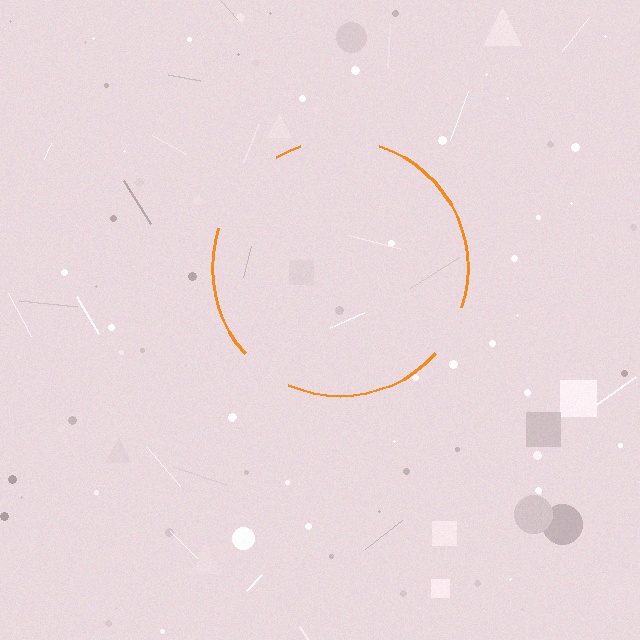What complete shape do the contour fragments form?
The contour fragments form a circle.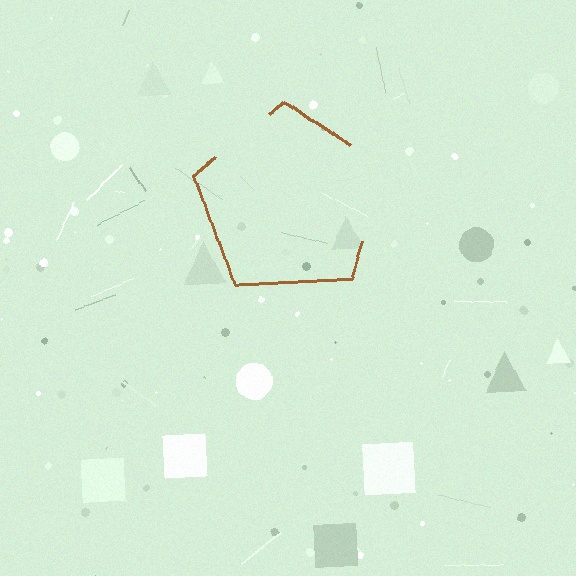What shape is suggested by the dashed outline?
The dashed outline suggests a pentagon.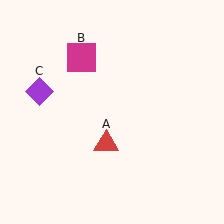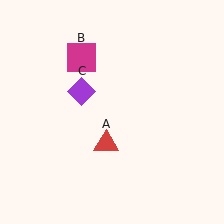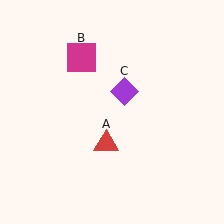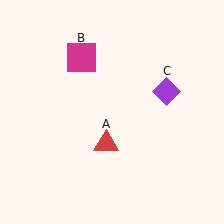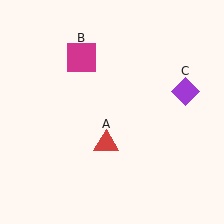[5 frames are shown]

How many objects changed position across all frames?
1 object changed position: purple diamond (object C).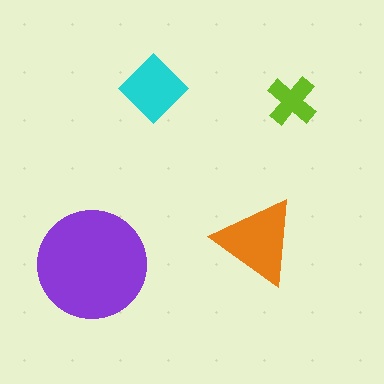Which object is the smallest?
The lime cross.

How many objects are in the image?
There are 4 objects in the image.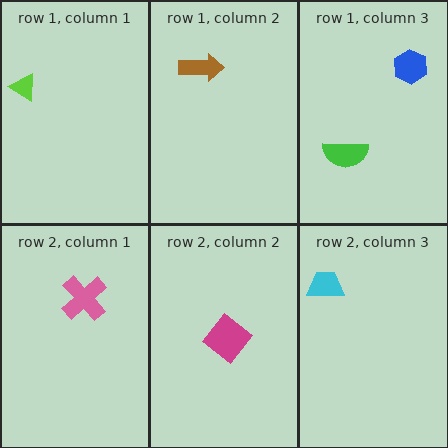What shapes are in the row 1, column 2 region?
The brown arrow.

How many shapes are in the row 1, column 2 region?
1.